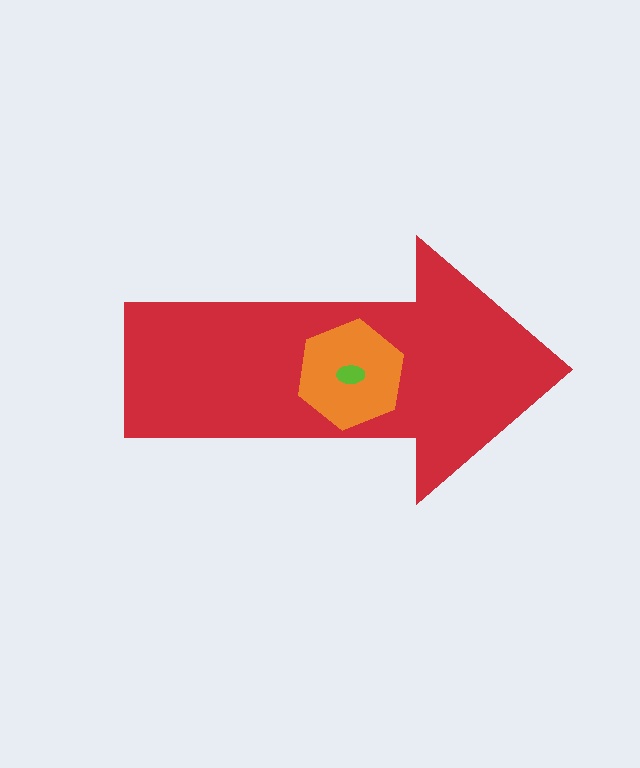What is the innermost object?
The lime ellipse.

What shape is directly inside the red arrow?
The orange hexagon.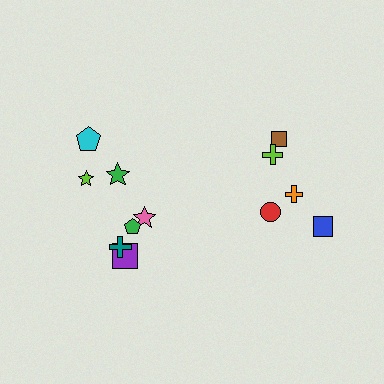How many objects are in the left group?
There are 7 objects.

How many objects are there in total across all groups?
There are 12 objects.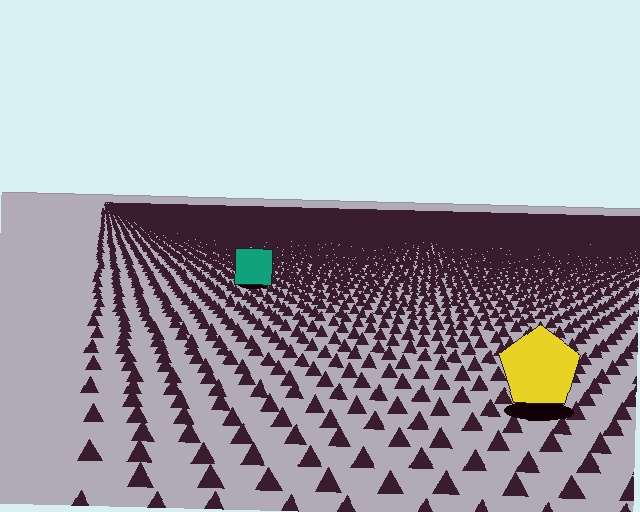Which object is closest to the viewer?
The yellow pentagon is closest. The texture marks near it are larger and more spread out.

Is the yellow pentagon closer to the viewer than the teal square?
Yes. The yellow pentagon is closer — you can tell from the texture gradient: the ground texture is coarser near it.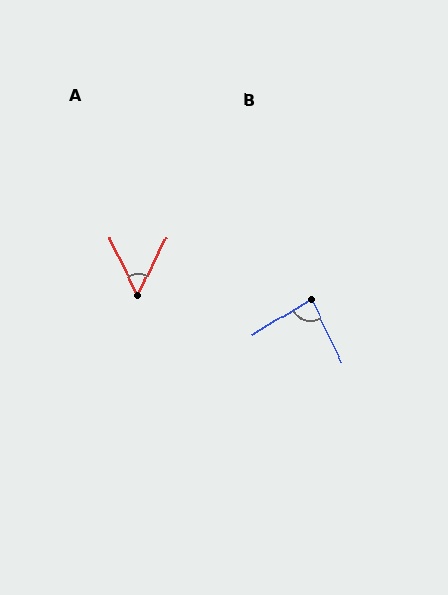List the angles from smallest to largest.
A (53°), B (85°).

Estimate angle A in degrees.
Approximately 53 degrees.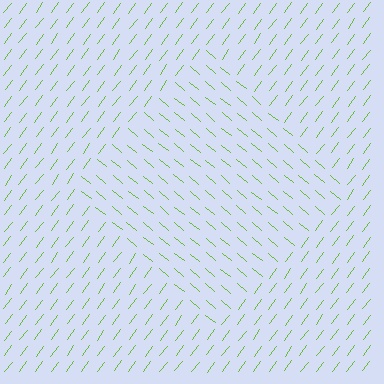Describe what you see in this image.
The image is filled with small lime line segments. A diamond region in the image has lines oriented differently from the surrounding lines, creating a visible texture boundary.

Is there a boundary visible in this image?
Yes, there is a texture boundary formed by a change in line orientation.